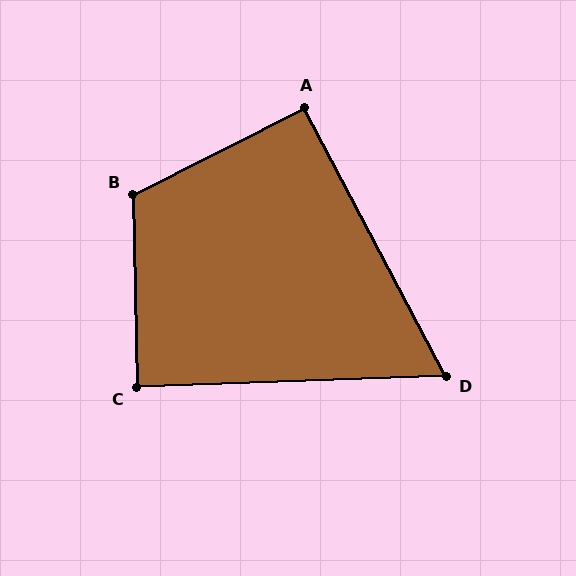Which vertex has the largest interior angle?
B, at approximately 116 degrees.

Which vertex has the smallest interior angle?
D, at approximately 64 degrees.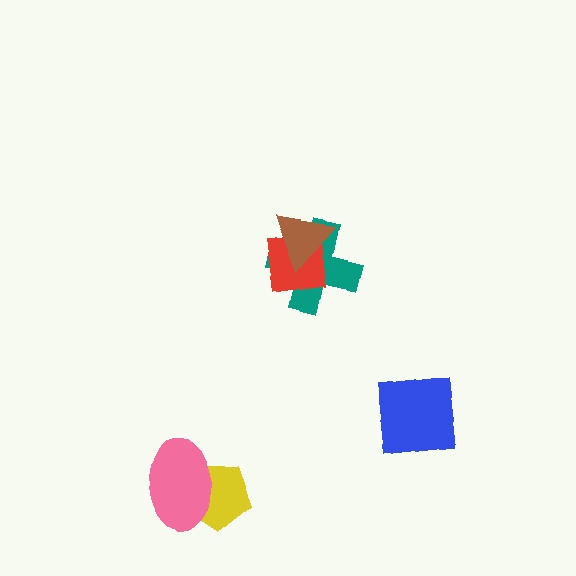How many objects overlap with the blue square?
0 objects overlap with the blue square.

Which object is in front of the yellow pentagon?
The pink ellipse is in front of the yellow pentagon.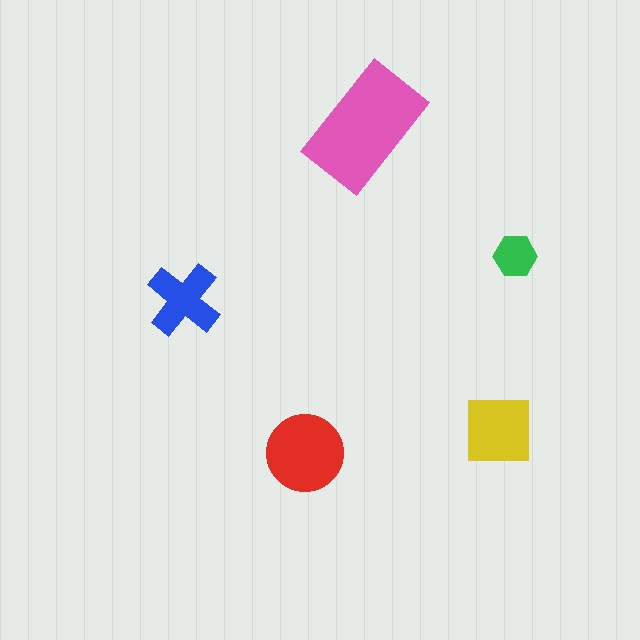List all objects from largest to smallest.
The pink rectangle, the red circle, the yellow square, the blue cross, the green hexagon.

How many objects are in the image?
There are 5 objects in the image.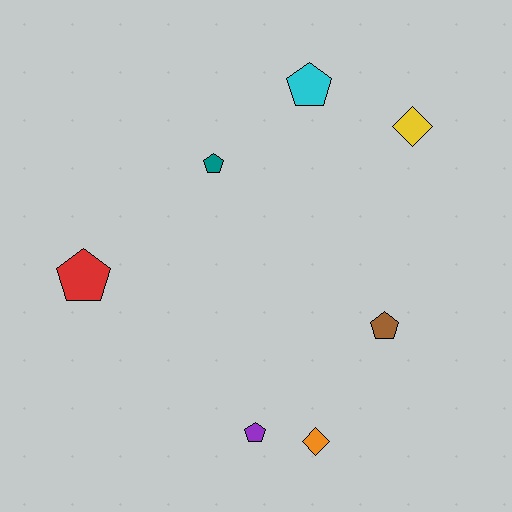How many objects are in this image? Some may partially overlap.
There are 7 objects.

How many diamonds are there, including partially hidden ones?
There are 2 diamonds.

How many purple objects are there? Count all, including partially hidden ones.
There is 1 purple object.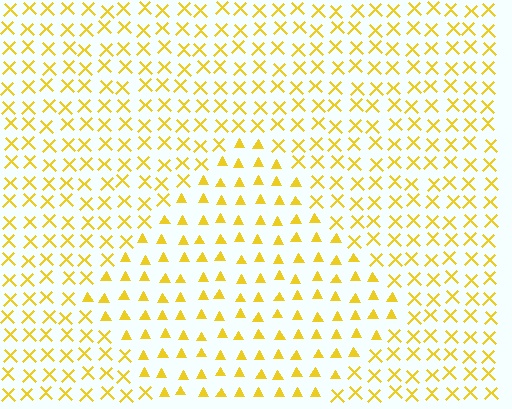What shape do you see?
I see a diamond.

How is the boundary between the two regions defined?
The boundary is defined by a change in element shape: triangles inside vs. X marks outside. All elements share the same color and spacing.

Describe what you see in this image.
The image is filled with small yellow elements arranged in a uniform grid. A diamond-shaped region contains triangles, while the surrounding area contains X marks. The boundary is defined purely by the change in element shape.